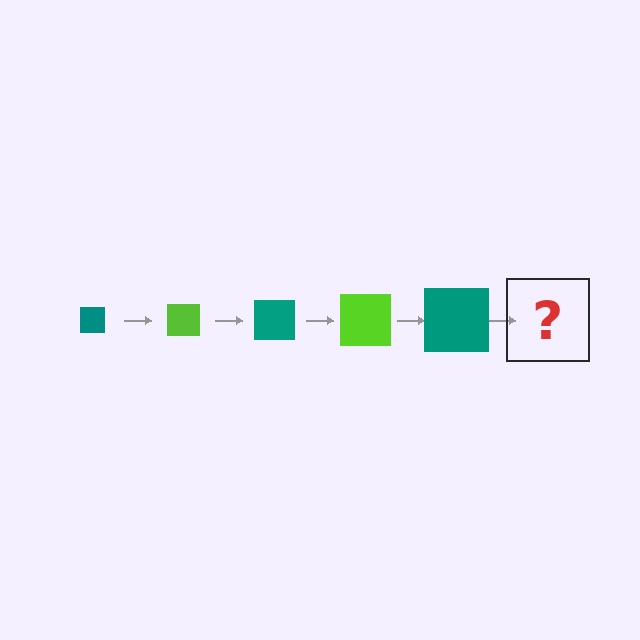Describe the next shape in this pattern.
It should be a lime square, larger than the previous one.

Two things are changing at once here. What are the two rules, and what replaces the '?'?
The two rules are that the square grows larger each step and the color cycles through teal and lime. The '?' should be a lime square, larger than the previous one.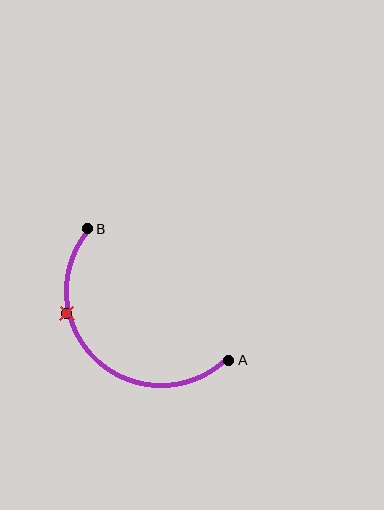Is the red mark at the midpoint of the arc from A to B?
No. The red mark lies on the arc but is closer to endpoint B. The arc midpoint would be at the point on the curve equidistant along the arc from both A and B.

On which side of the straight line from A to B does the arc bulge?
The arc bulges below and to the left of the straight line connecting A and B.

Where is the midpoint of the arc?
The arc midpoint is the point on the curve farthest from the straight line joining A and B. It sits below and to the left of that line.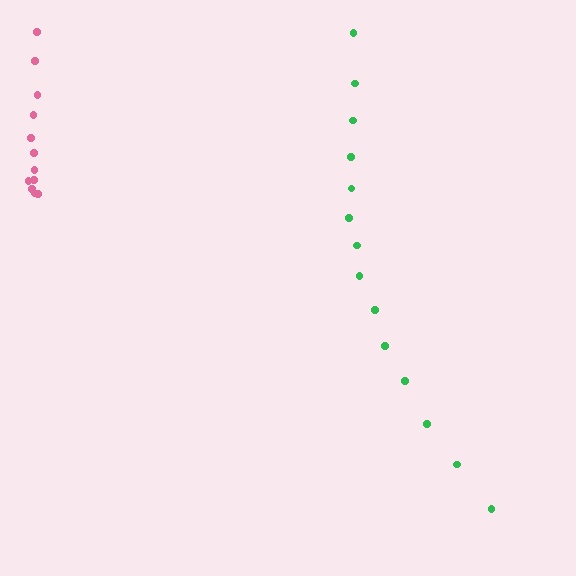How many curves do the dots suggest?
There are 2 distinct paths.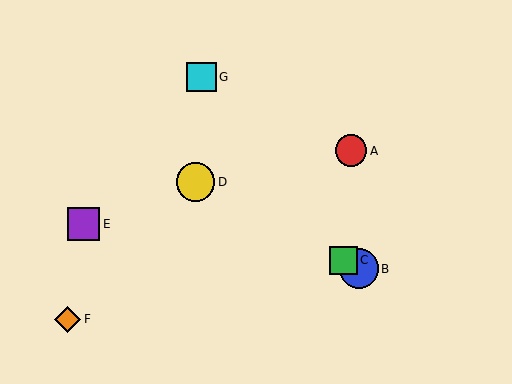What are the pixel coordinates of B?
Object B is at (359, 269).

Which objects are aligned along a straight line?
Objects B, C, D are aligned along a straight line.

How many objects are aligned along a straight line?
3 objects (B, C, D) are aligned along a straight line.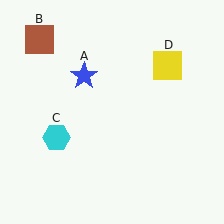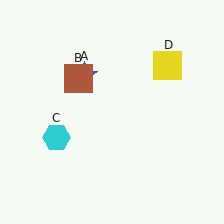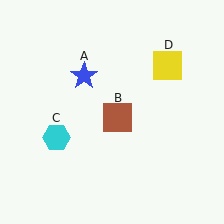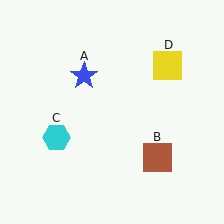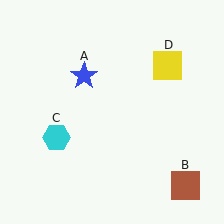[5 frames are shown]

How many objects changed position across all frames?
1 object changed position: brown square (object B).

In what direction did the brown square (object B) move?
The brown square (object B) moved down and to the right.